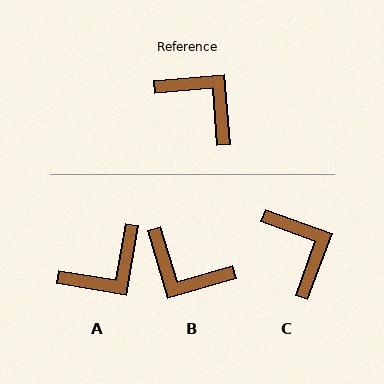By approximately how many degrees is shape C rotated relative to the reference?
Approximately 25 degrees clockwise.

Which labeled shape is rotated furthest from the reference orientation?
B, about 168 degrees away.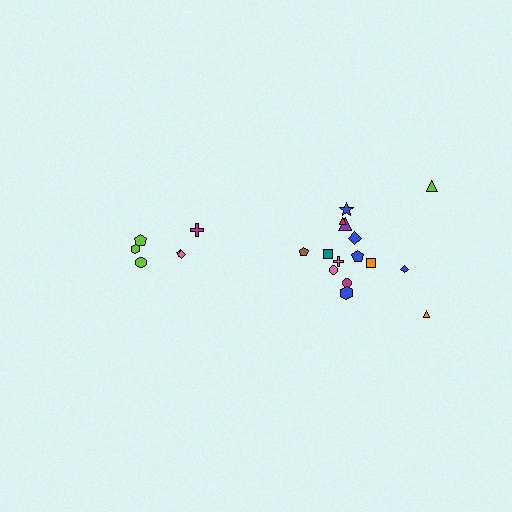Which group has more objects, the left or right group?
The right group.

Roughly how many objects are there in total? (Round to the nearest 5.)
Roughly 20 objects in total.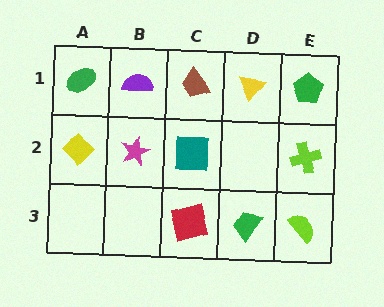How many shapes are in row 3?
3 shapes.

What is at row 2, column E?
A lime cross.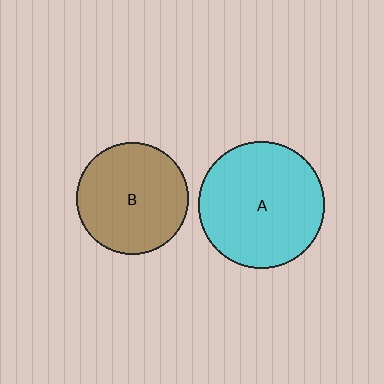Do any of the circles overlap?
No, none of the circles overlap.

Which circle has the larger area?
Circle A (cyan).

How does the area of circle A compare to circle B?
Approximately 1.3 times.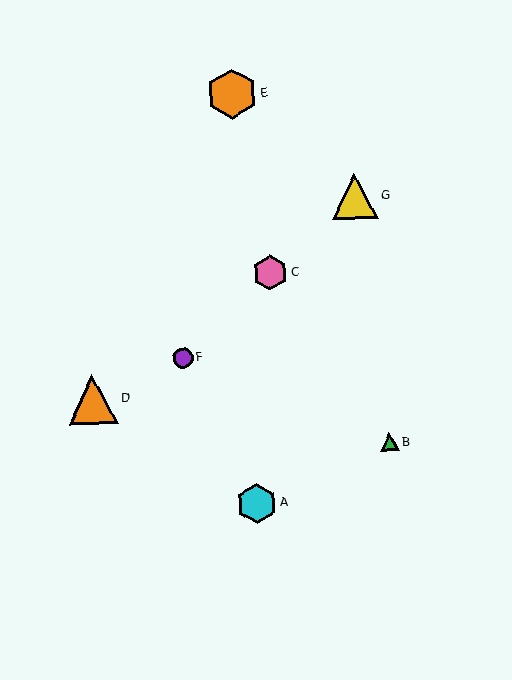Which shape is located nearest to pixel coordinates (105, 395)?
The orange triangle (labeled D) at (93, 399) is nearest to that location.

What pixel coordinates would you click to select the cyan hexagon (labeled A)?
Click at (257, 504) to select the cyan hexagon A.